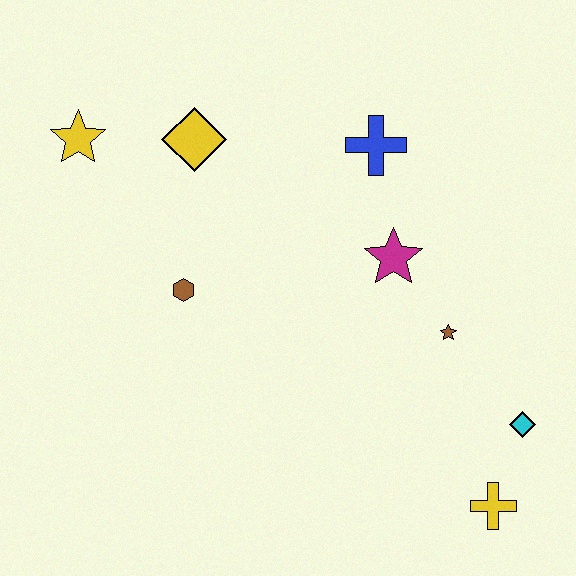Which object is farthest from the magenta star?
The yellow star is farthest from the magenta star.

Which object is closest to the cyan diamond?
The yellow cross is closest to the cyan diamond.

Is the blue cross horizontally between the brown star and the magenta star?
No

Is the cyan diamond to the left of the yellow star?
No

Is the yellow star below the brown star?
No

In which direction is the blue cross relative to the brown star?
The blue cross is above the brown star.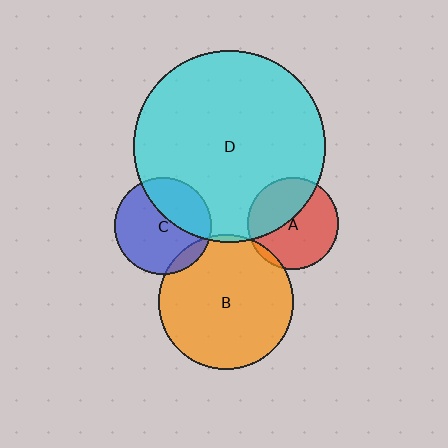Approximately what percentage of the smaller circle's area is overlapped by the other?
Approximately 5%.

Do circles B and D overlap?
Yes.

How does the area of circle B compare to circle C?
Approximately 1.9 times.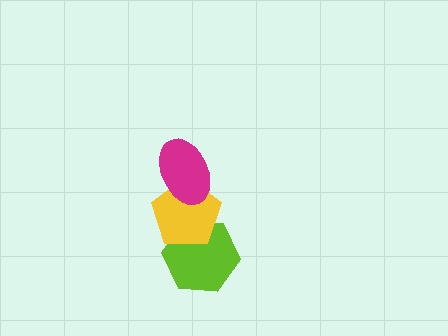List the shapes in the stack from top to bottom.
From top to bottom: the magenta ellipse, the yellow pentagon, the lime hexagon.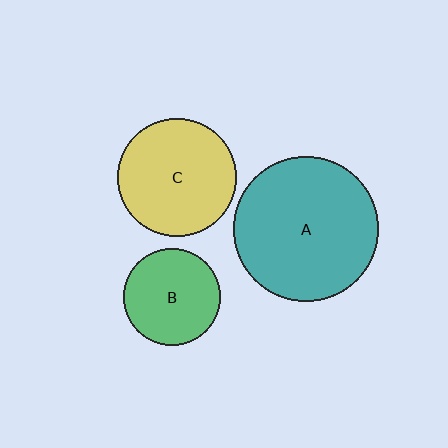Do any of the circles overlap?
No, none of the circles overlap.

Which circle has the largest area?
Circle A (teal).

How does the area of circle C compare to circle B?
Approximately 1.5 times.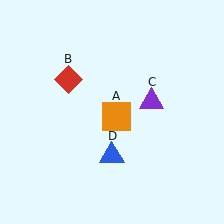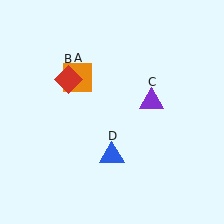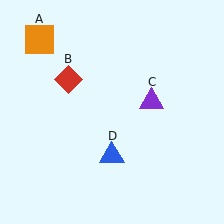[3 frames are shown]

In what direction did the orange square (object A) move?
The orange square (object A) moved up and to the left.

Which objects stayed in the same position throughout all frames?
Red diamond (object B) and purple triangle (object C) and blue triangle (object D) remained stationary.